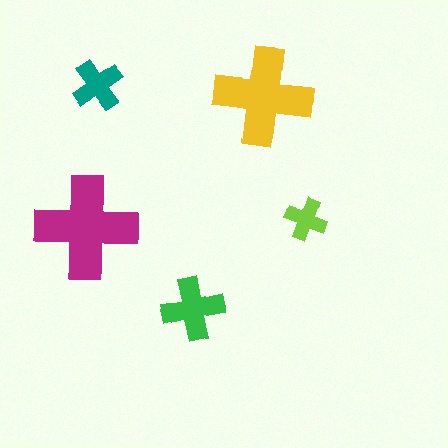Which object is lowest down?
The green cross is bottommost.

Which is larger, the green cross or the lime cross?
The green one.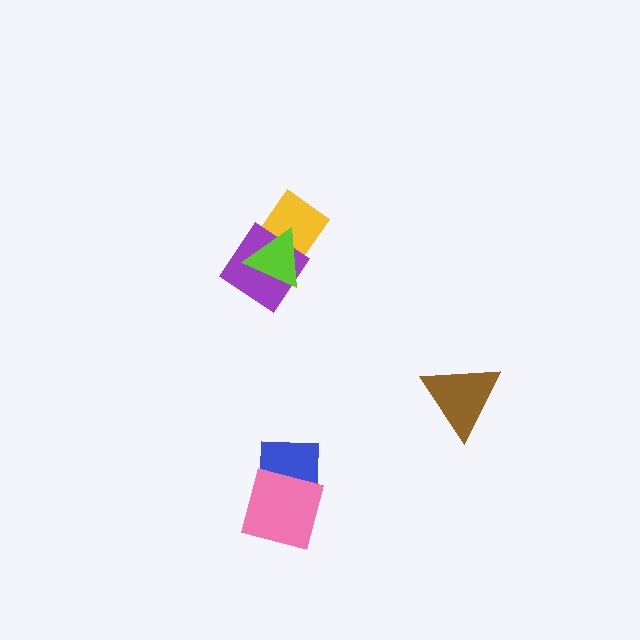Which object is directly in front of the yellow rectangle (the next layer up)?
The purple diamond is directly in front of the yellow rectangle.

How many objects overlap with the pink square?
1 object overlaps with the pink square.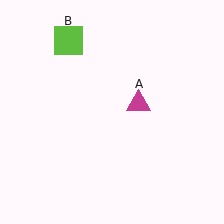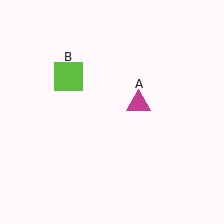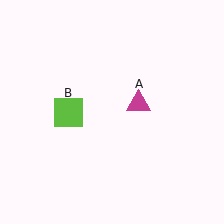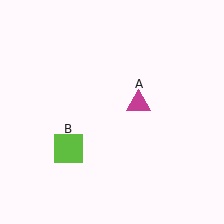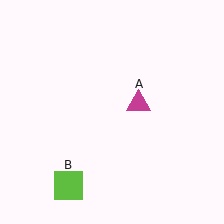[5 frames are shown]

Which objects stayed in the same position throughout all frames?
Magenta triangle (object A) remained stationary.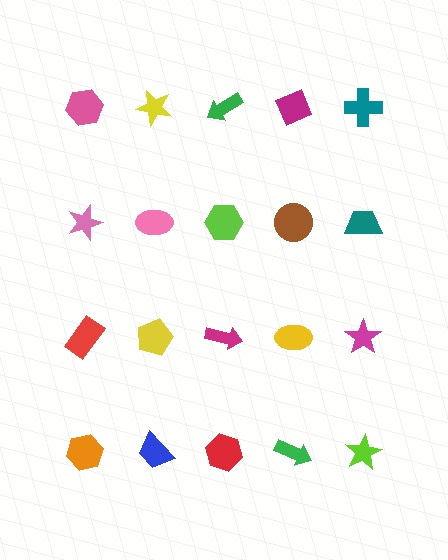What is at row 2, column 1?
A pink star.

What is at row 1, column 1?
A pink hexagon.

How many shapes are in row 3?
5 shapes.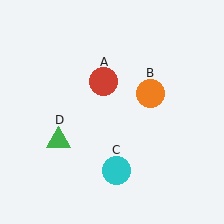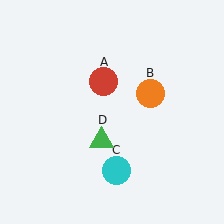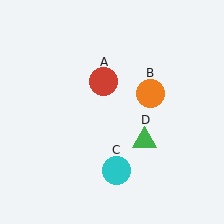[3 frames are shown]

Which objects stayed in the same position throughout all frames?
Red circle (object A) and orange circle (object B) and cyan circle (object C) remained stationary.